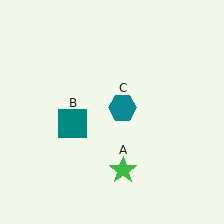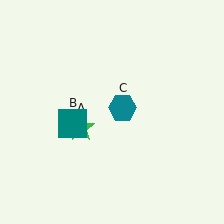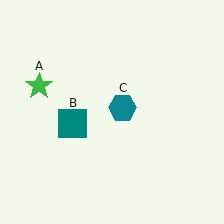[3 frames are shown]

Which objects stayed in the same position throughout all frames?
Teal square (object B) and teal hexagon (object C) remained stationary.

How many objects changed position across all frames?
1 object changed position: green star (object A).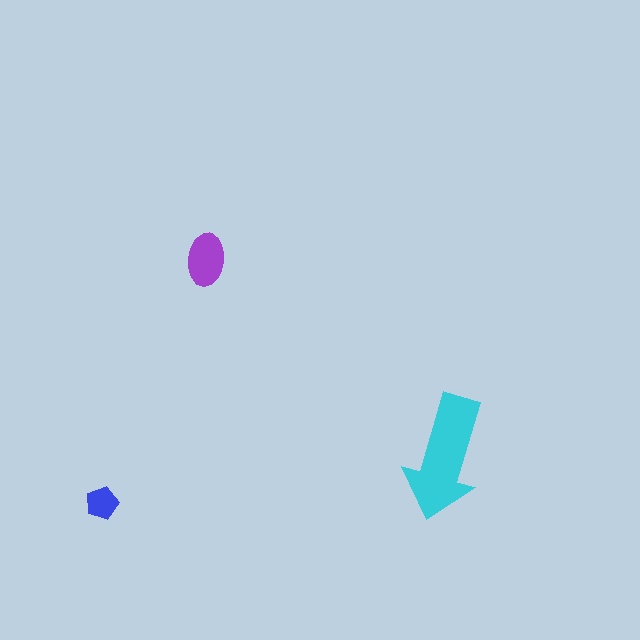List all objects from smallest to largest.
The blue pentagon, the purple ellipse, the cyan arrow.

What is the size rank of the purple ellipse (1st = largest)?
2nd.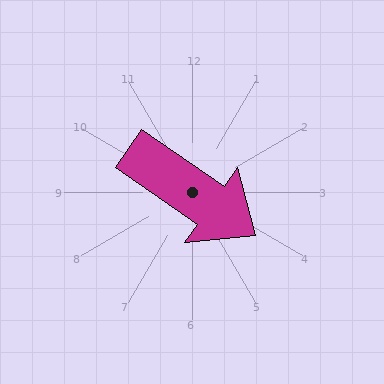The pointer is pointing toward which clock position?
Roughly 4 o'clock.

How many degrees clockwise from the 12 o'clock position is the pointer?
Approximately 124 degrees.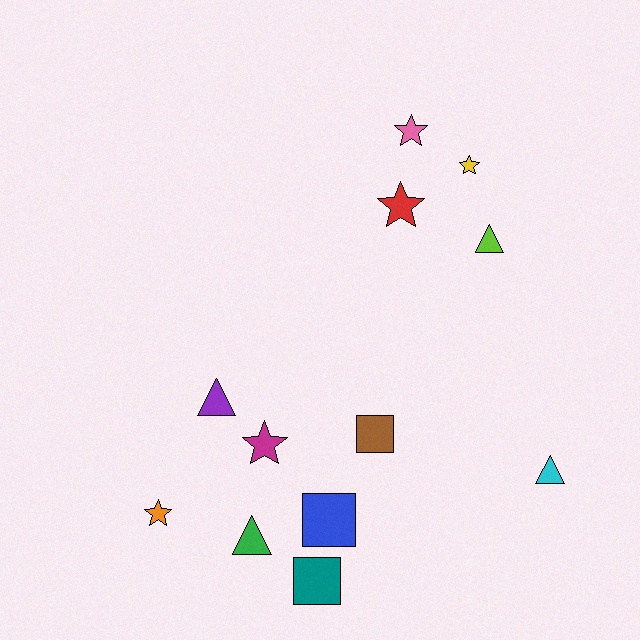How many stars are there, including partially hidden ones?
There are 5 stars.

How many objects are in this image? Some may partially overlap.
There are 12 objects.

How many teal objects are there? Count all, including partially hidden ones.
There is 1 teal object.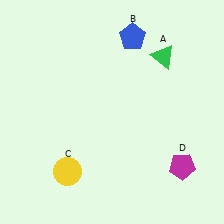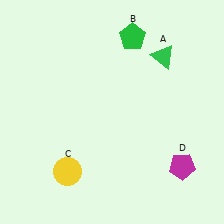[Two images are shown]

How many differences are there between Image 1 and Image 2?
There is 1 difference between the two images.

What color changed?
The pentagon (B) changed from blue in Image 1 to green in Image 2.